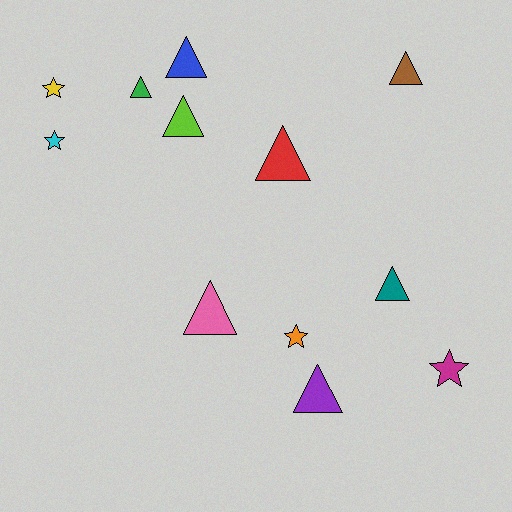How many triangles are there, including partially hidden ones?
There are 8 triangles.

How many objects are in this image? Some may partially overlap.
There are 12 objects.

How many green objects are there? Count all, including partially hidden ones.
There is 1 green object.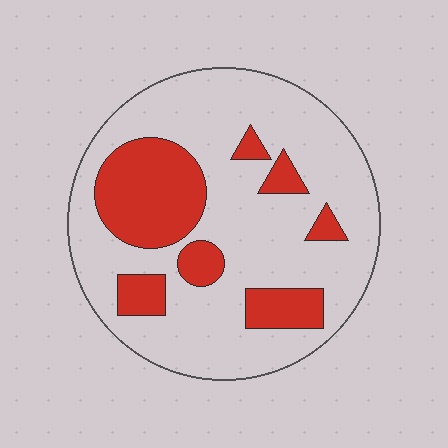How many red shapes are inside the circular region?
7.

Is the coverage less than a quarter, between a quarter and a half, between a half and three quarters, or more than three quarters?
Between a quarter and a half.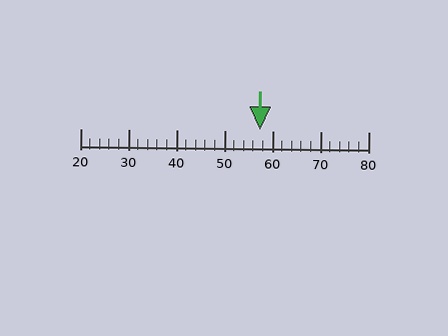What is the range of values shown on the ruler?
The ruler shows values from 20 to 80.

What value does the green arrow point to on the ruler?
The green arrow points to approximately 57.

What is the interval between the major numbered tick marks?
The major tick marks are spaced 10 units apart.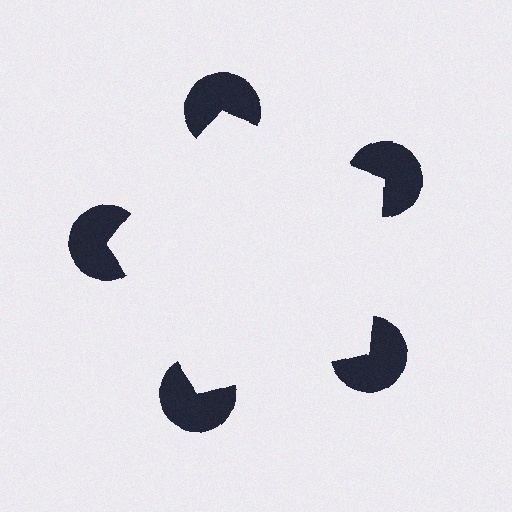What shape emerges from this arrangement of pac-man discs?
An illusory pentagon — its edges are inferred from the aligned wedge cuts in the pac-man discs, not physically drawn.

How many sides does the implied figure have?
5 sides.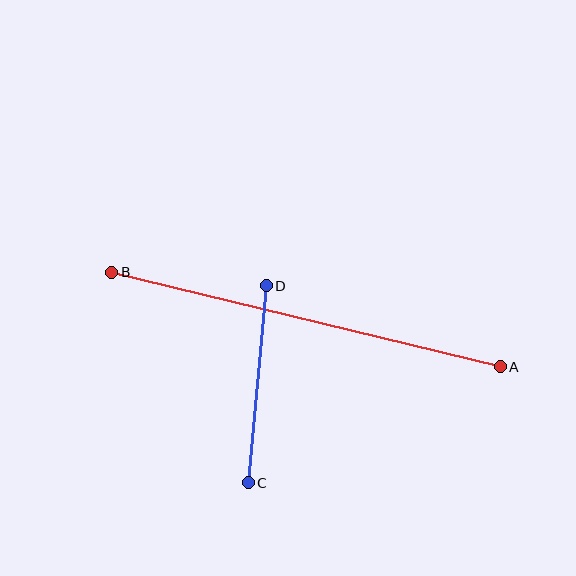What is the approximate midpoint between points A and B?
The midpoint is at approximately (306, 319) pixels.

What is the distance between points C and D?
The distance is approximately 198 pixels.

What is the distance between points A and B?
The distance is approximately 400 pixels.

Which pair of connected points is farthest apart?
Points A and B are farthest apart.